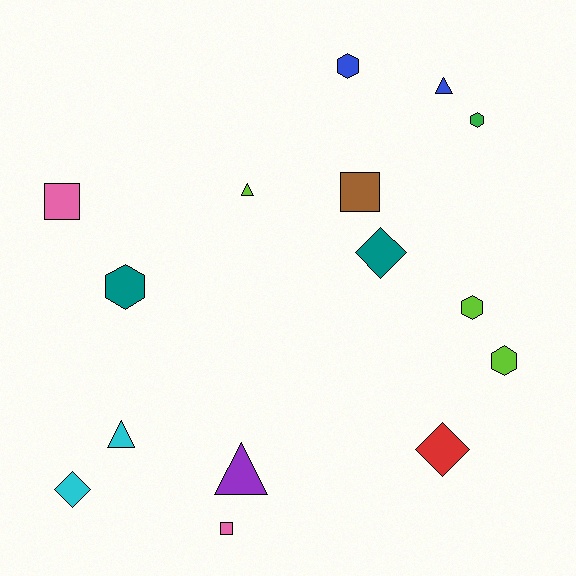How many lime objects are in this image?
There are 3 lime objects.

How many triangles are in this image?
There are 4 triangles.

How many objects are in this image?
There are 15 objects.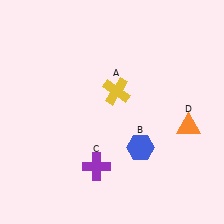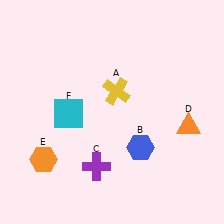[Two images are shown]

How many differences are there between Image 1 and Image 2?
There are 2 differences between the two images.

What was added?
An orange hexagon (E), a cyan square (F) were added in Image 2.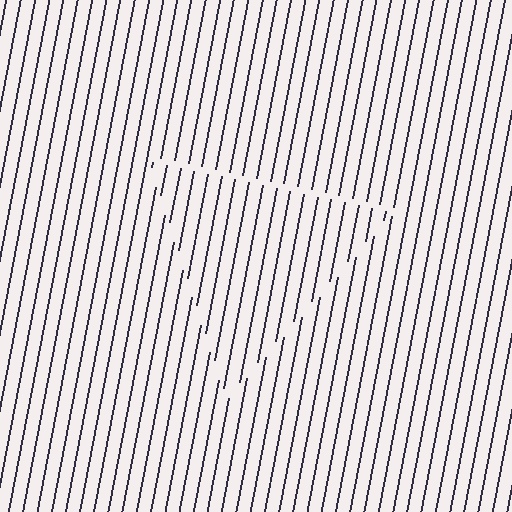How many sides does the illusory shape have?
3 sides — the line-ends trace a triangle.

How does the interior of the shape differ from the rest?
The interior of the shape contains the same grating, shifted by half a period — the contour is defined by the phase discontinuity where line-ends from the inner and outer gratings abut.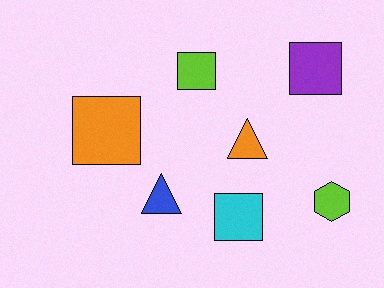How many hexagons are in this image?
There is 1 hexagon.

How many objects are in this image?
There are 7 objects.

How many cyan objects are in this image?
There is 1 cyan object.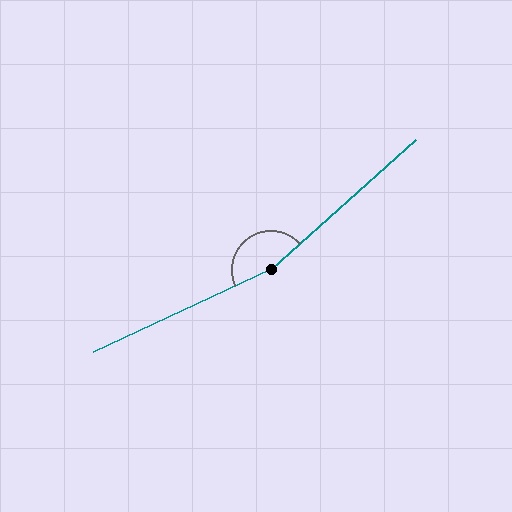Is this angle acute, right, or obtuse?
It is obtuse.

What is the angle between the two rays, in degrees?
Approximately 163 degrees.